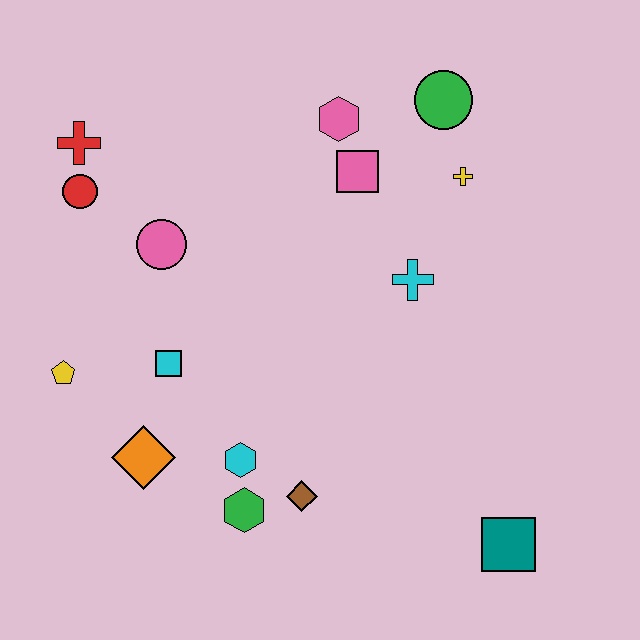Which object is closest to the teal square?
The brown diamond is closest to the teal square.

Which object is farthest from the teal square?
The red cross is farthest from the teal square.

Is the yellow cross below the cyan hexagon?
No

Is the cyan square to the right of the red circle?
Yes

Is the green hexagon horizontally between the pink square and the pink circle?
Yes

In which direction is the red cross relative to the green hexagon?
The red cross is above the green hexagon.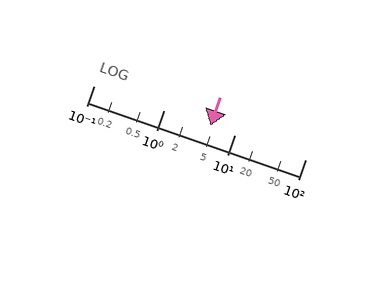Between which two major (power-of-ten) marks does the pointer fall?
The pointer is between 1 and 10.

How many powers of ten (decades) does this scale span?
The scale spans 3 decades, from 0.1 to 100.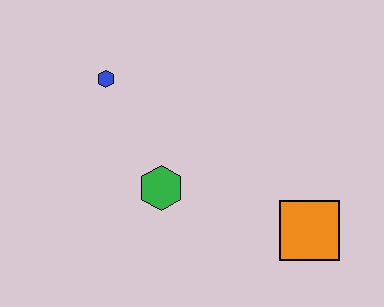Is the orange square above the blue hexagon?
No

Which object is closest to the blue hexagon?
The green hexagon is closest to the blue hexagon.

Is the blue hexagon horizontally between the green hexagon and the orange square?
No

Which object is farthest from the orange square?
The blue hexagon is farthest from the orange square.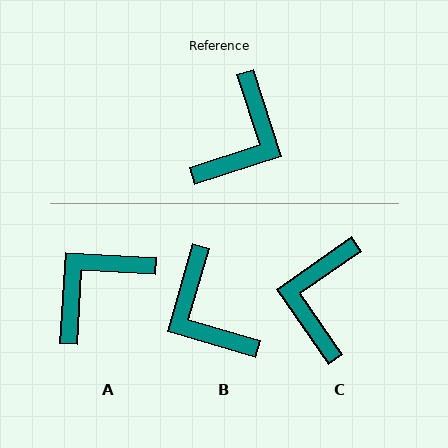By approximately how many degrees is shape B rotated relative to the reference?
Approximately 124 degrees clockwise.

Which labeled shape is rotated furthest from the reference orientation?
C, about 163 degrees away.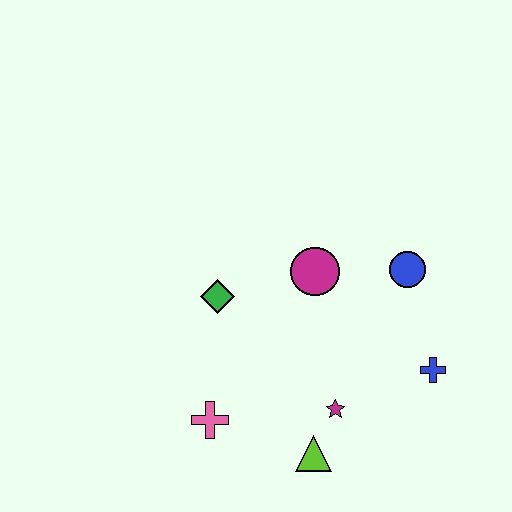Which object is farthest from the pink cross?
The blue circle is farthest from the pink cross.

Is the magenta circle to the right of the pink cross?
Yes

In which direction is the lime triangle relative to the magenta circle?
The lime triangle is below the magenta circle.